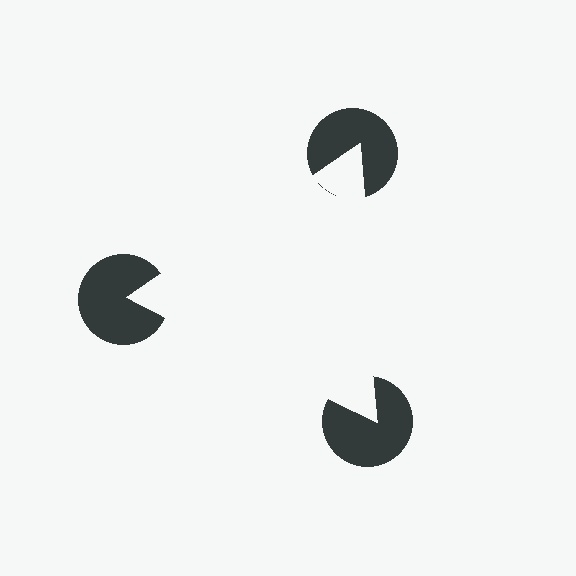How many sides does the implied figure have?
3 sides.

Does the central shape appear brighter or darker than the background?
It typically appears slightly brighter than the background, even though no actual brightness change is drawn.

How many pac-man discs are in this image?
There are 3 — one at each vertex of the illusory triangle.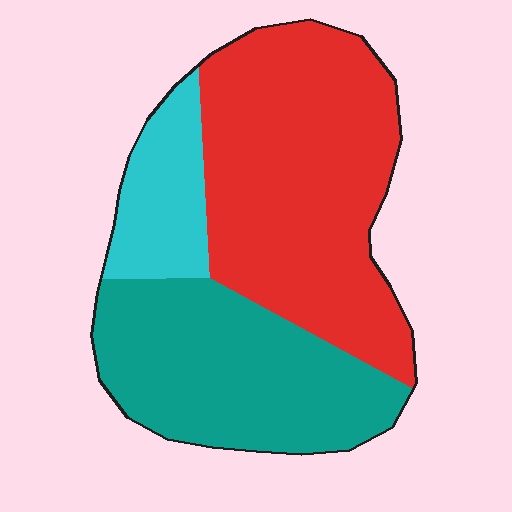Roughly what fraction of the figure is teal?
Teal takes up about three eighths (3/8) of the figure.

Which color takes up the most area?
Red, at roughly 50%.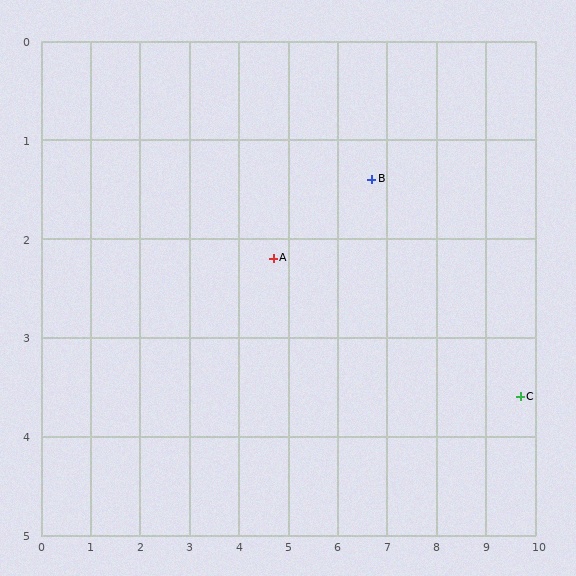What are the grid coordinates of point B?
Point B is at approximately (6.7, 1.4).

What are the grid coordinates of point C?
Point C is at approximately (9.7, 3.6).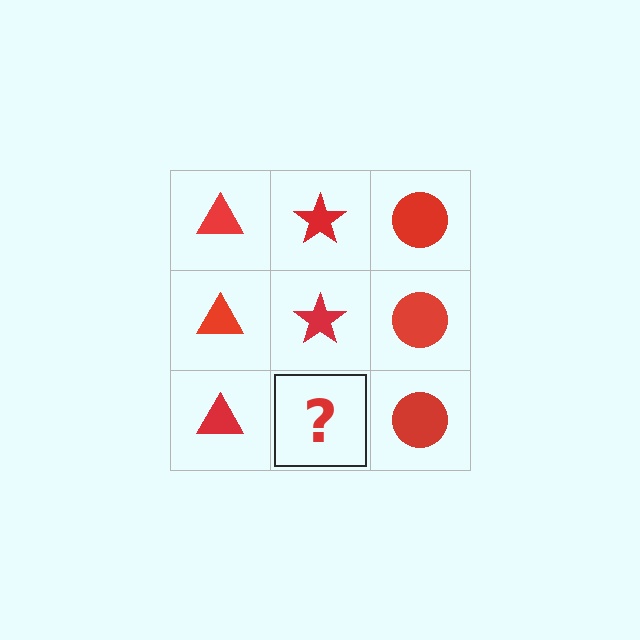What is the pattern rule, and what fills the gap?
The rule is that each column has a consistent shape. The gap should be filled with a red star.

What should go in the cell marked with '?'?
The missing cell should contain a red star.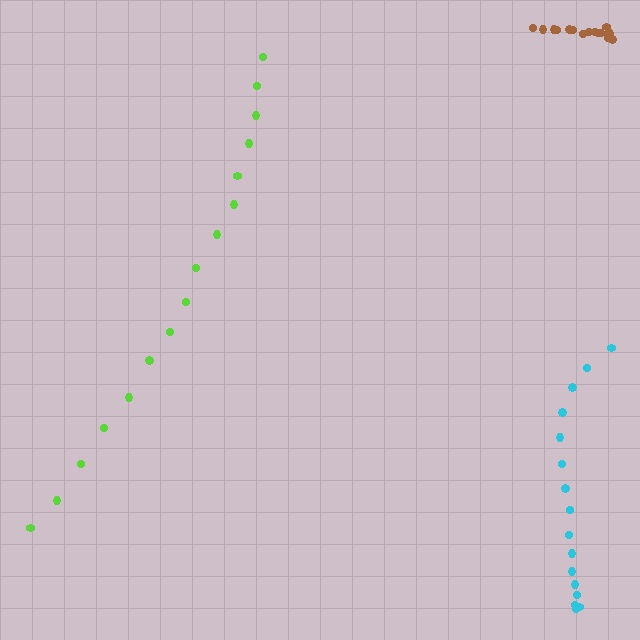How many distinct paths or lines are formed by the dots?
There are 3 distinct paths.